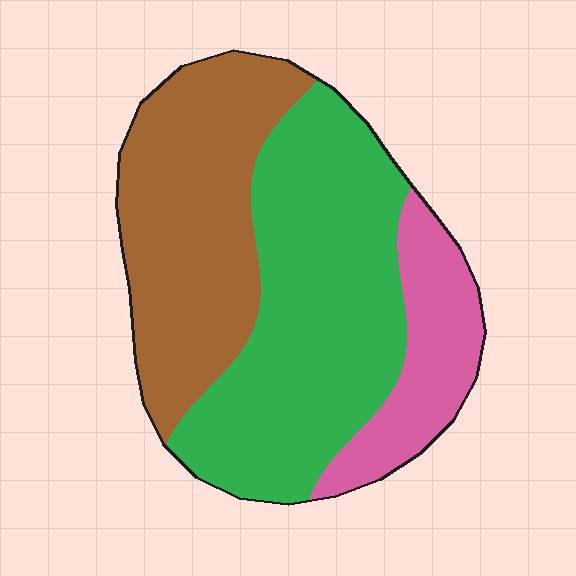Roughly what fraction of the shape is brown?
Brown takes up between a quarter and a half of the shape.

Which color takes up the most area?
Green, at roughly 45%.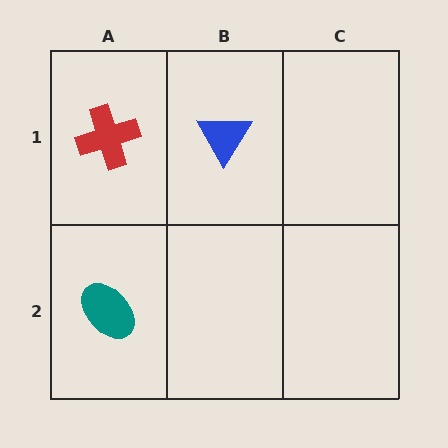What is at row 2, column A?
A teal ellipse.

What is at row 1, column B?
A blue triangle.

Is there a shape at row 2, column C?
No, that cell is empty.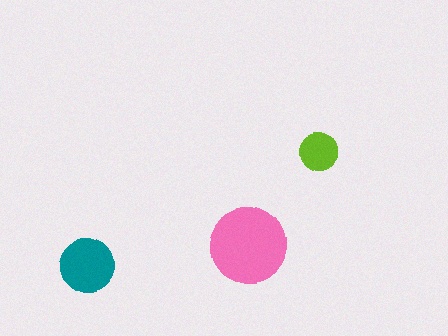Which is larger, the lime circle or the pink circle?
The pink one.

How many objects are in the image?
There are 3 objects in the image.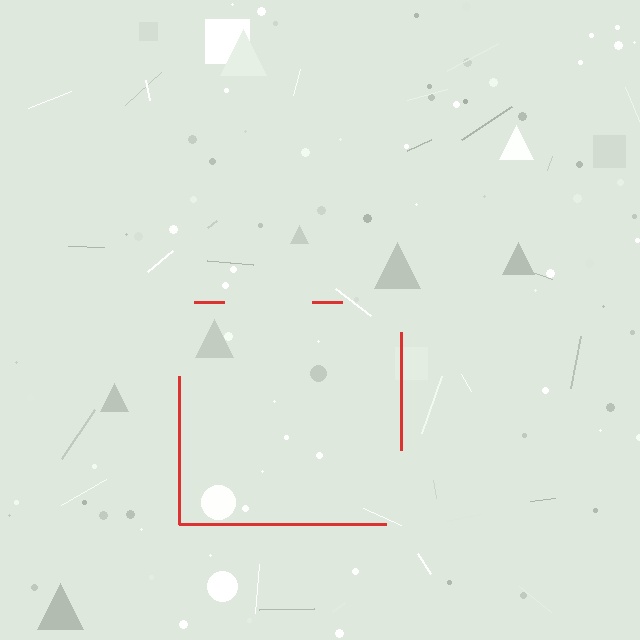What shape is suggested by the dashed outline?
The dashed outline suggests a square.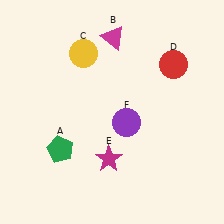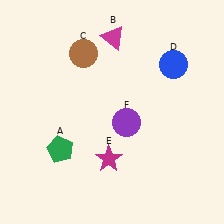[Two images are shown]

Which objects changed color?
C changed from yellow to brown. D changed from red to blue.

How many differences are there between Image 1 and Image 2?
There are 2 differences between the two images.